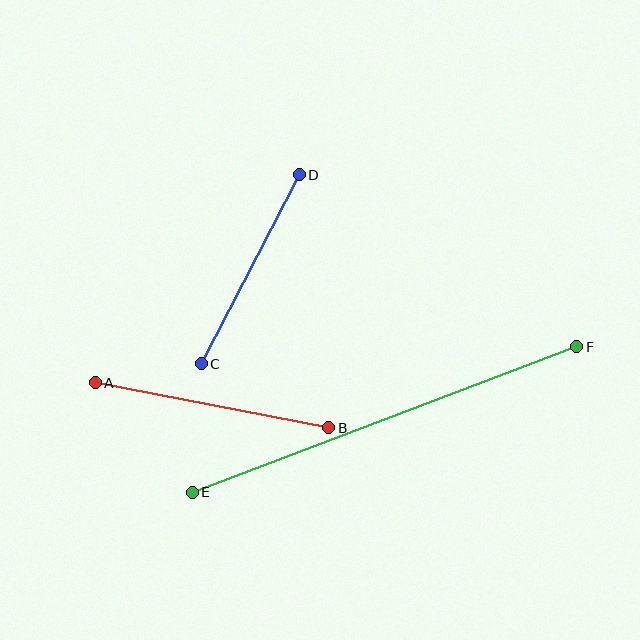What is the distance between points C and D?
The distance is approximately 213 pixels.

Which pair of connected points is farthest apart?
Points E and F are farthest apart.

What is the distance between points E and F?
The distance is approximately 411 pixels.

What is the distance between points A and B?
The distance is approximately 238 pixels.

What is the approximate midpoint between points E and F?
The midpoint is at approximately (384, 419) pixels.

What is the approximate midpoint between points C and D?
The midpoint is at approximately (250, 269) pixels.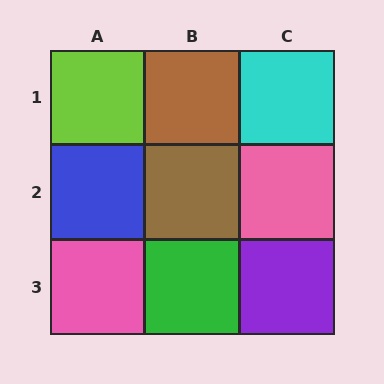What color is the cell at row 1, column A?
Lime.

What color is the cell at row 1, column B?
Brown.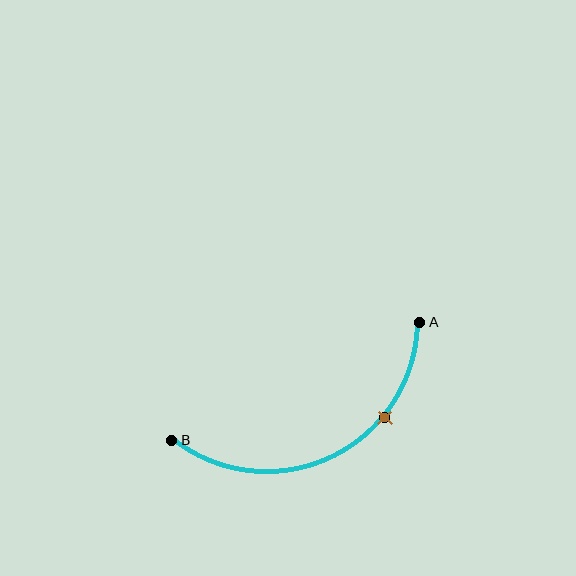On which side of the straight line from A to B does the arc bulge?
The arc bulges below the straight line connecting A and B.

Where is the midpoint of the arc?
The arc midpoint is the point on the curve farthest from the straight line joining A and B. It sits below that line.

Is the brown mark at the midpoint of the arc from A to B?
No. The brown mark lies on the arc but is closer to endpoint A. The arc midpoint would be at the point on the curve equidistant along the arc from both A and B.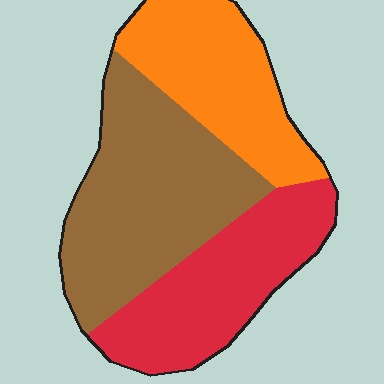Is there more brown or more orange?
Brown.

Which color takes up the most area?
Brown, at roughly 40%.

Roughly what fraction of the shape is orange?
Orange covers 28% of the shape.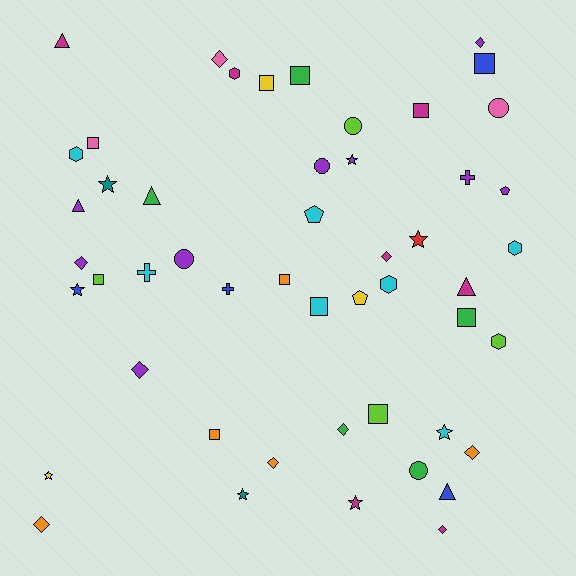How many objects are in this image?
There are 50 objects.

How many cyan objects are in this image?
There are 7 cyan objects.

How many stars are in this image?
There are 8 stars.